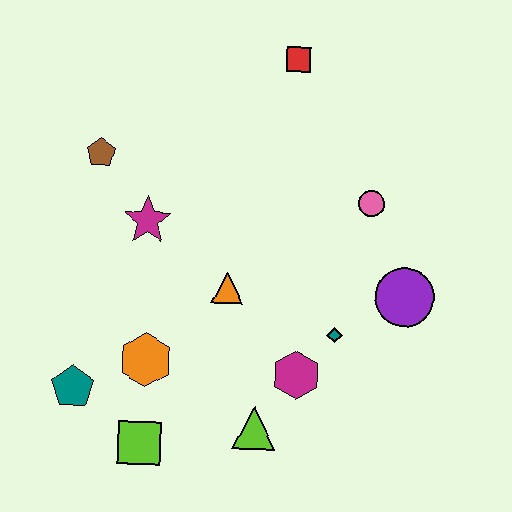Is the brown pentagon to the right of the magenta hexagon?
No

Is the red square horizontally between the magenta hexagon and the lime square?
Yes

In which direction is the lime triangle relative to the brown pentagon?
The lime triangle is below the brown pentagon.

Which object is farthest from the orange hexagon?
The red square is farthest from the orange hexagon.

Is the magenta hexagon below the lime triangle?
No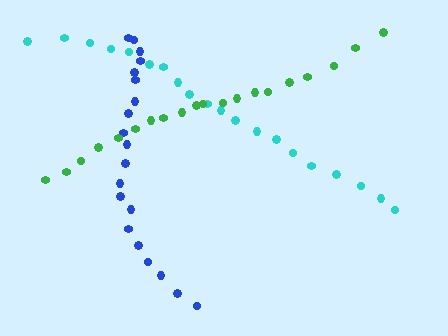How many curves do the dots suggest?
There are 3 distinct paths.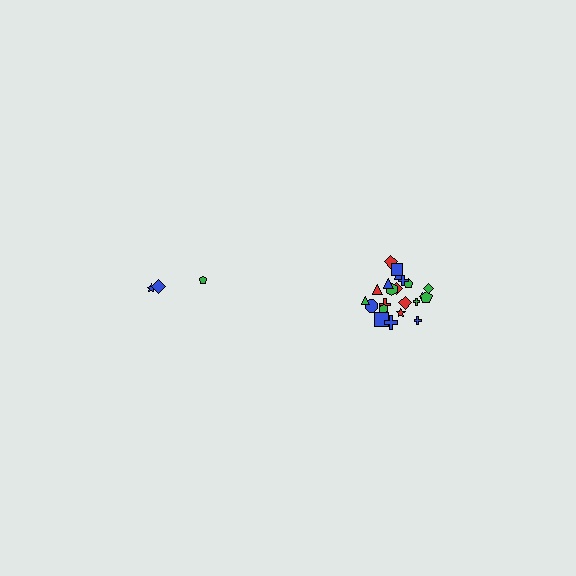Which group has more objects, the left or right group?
The right group.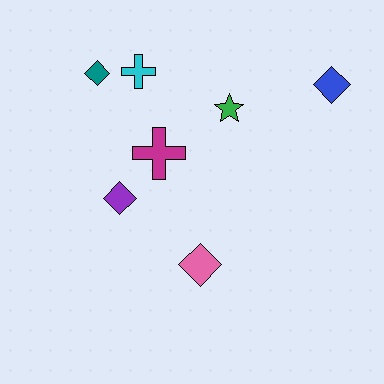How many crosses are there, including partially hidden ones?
There are 2 crosses.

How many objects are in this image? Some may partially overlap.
There are 7 objects.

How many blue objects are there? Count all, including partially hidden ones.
There is 1 blue object.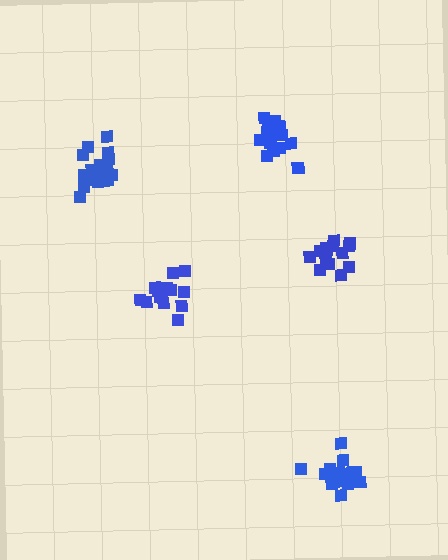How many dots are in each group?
Group 1: 17 dots, Group 2: 16 dots, Group 3: 20 dots, Group 4: 15 dots, Group 5: 18 dots (86 total).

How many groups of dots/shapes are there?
There are 5 groups.